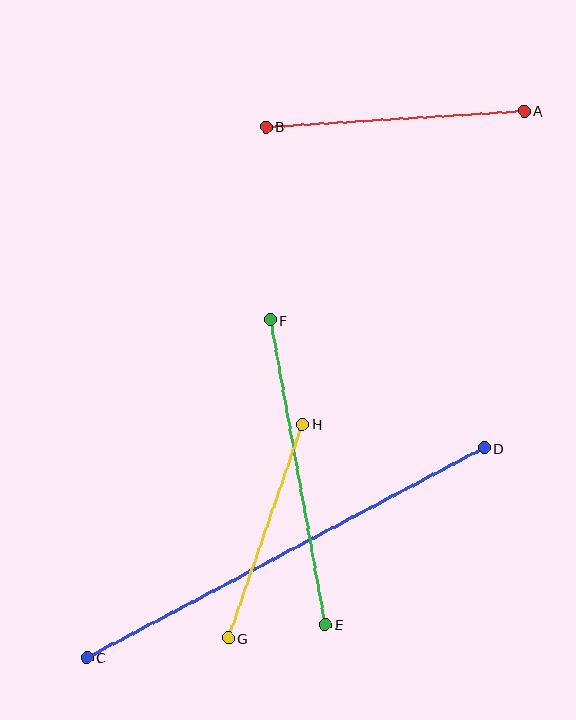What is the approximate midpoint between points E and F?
The midpoint is at approximately (298, 472) pixels.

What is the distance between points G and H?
The distance is approximately 227 pixels.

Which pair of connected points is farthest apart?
Points C and D are farthest apart.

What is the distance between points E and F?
The distance is approximately 310 pixels.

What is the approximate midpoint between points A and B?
The midpoint is at approximately (395, 119) pixels.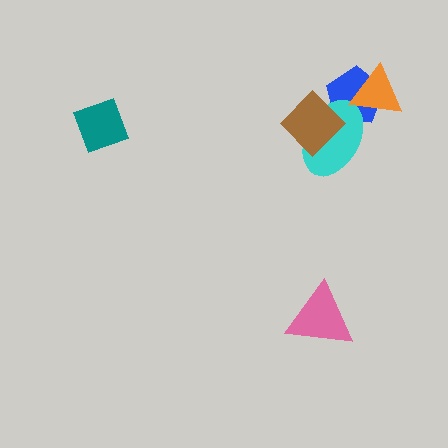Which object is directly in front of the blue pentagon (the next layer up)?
The cyan ellipse is directly in front of the blue pentagon.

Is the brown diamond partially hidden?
No, no other shape covers it.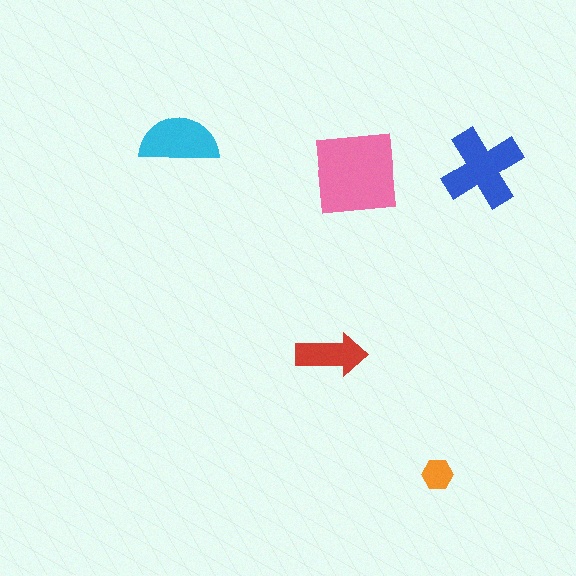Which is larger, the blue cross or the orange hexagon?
The blue cross.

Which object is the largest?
The pink square.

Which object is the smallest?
The orange hexagon.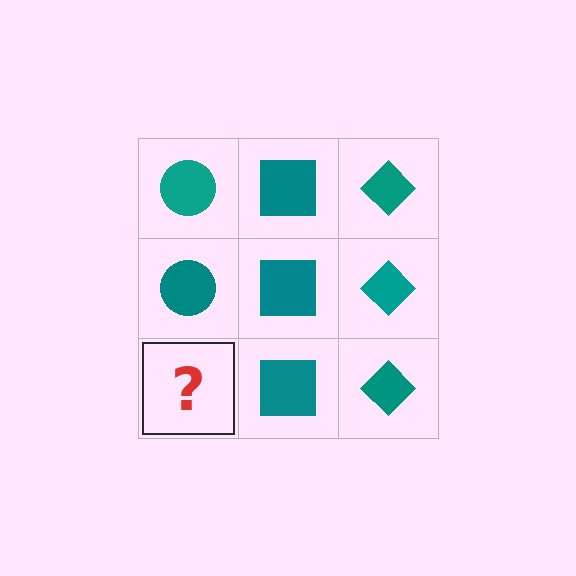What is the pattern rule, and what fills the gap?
The rule is that each column has a consistent shape. The gap should be filled with a teal circle.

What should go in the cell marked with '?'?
The missing cell should contain a teal circle.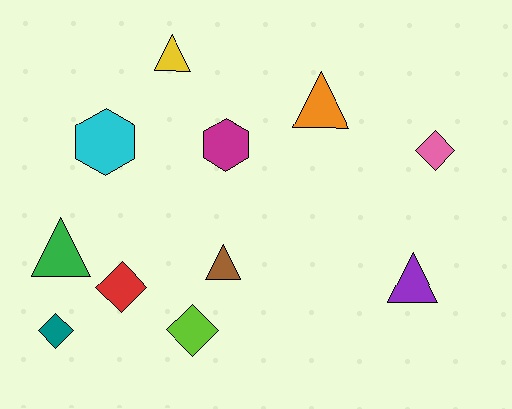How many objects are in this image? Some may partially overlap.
There are 11 objects.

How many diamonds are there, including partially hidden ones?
There are 4 diamonds.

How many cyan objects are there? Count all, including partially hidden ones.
There is 1 cyan object.